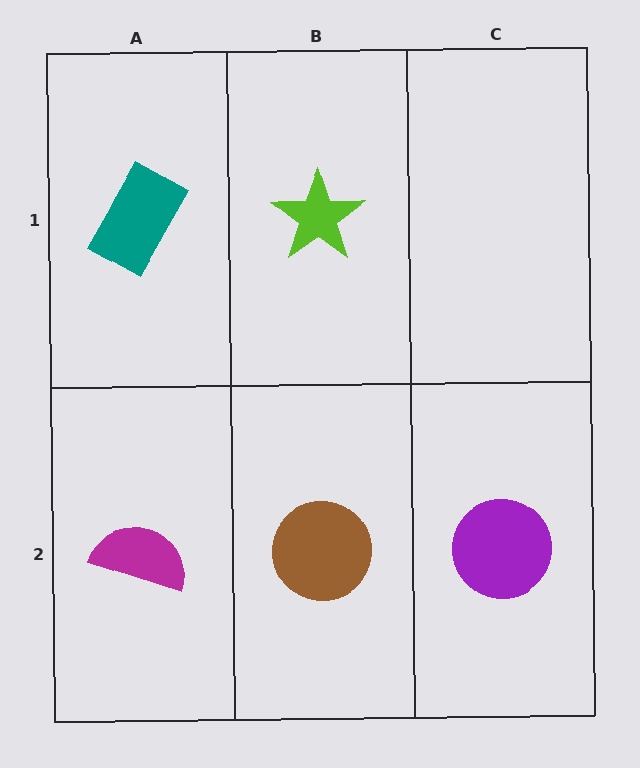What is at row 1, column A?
A teal rectangle.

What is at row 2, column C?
A purple circle.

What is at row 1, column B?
A lime star.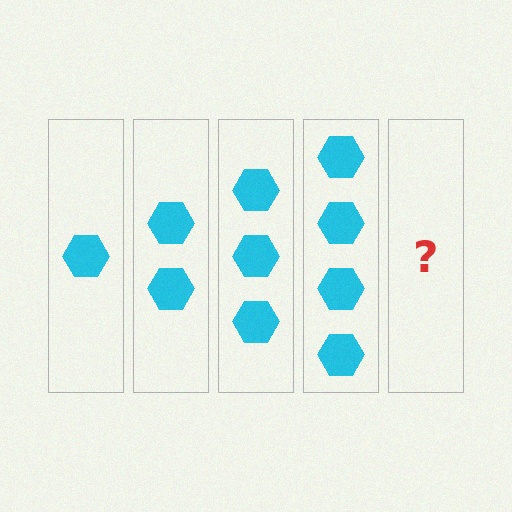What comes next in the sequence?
The next element should be 5 hexagons.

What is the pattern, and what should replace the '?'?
The pattern is that each step adds one more hexagon. The '?' should be 5 hexagons.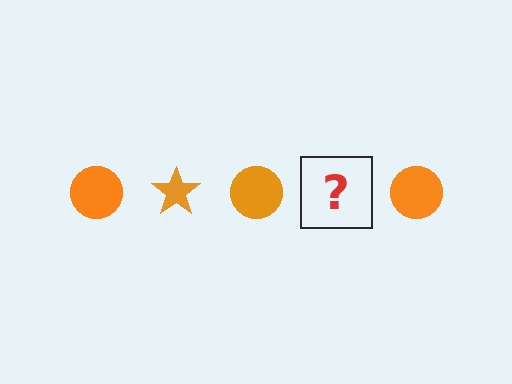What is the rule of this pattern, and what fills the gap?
The rule is that the pattern cycles through circle, star shapes in orange. The gap should be filled with an orange star.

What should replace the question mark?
The question mark should be replaced with an orange star.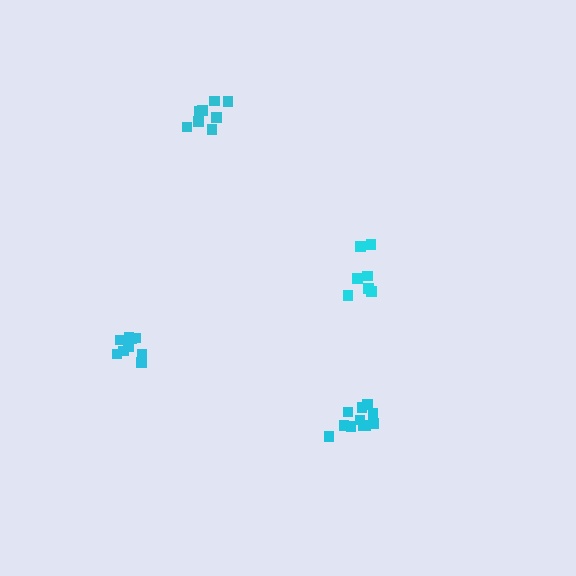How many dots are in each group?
Group 1: 7 dots, Group 2: 9 dots, Group 3: 11 dots, Group 4: 8 dots (35 total).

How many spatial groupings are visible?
There are 4 spatial groupings.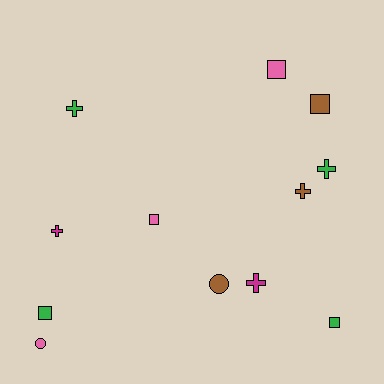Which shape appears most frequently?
Square, with 5 objects.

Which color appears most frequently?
Green, with 4 objects.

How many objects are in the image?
There are 12 objects.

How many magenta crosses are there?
There are 2 magenta crosses.